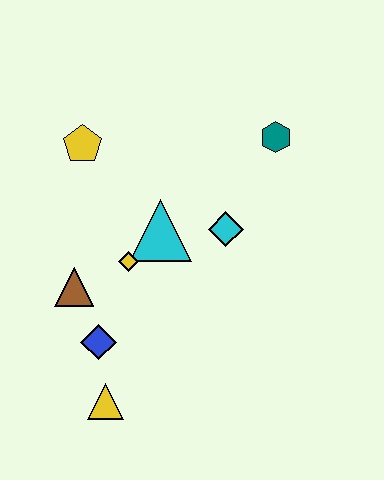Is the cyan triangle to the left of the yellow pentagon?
No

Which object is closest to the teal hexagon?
The cyan diamond is closest to the teal hexagon.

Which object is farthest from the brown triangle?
The teal hexagon is farthest from the brown triangle.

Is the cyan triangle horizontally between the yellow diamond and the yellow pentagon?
No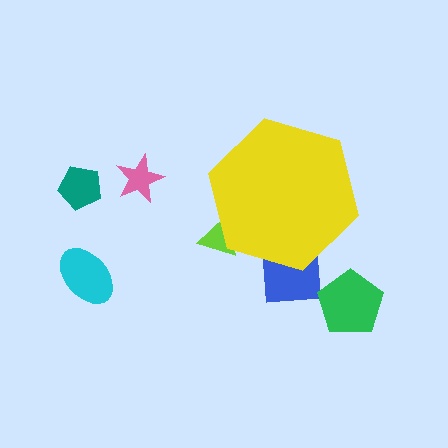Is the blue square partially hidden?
Yes, the blue square is partially hidden behind the yellow hexagon.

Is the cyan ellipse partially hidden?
No, the cyan ellipse is fully visible.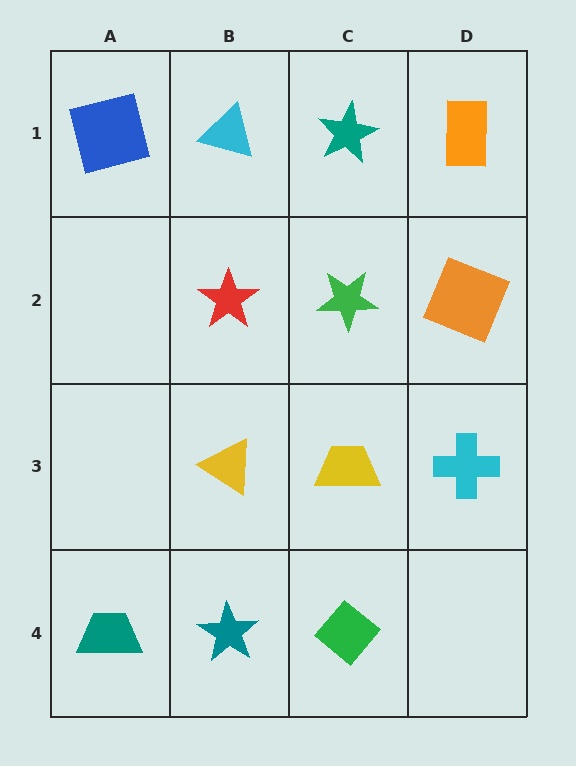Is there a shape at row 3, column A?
No, that cell is empty.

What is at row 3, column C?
A yellow trapezoid.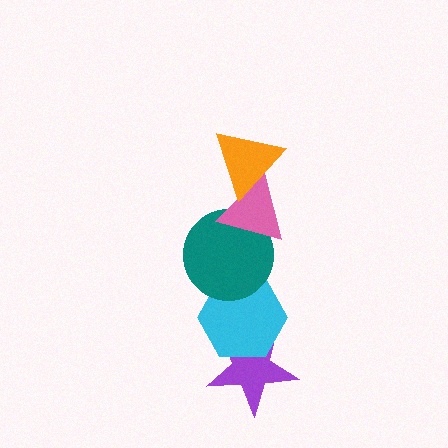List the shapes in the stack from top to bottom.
From top to bottom: the orange triangle, the pink triangle, the teal circle, the cyan hexagon, the purple star.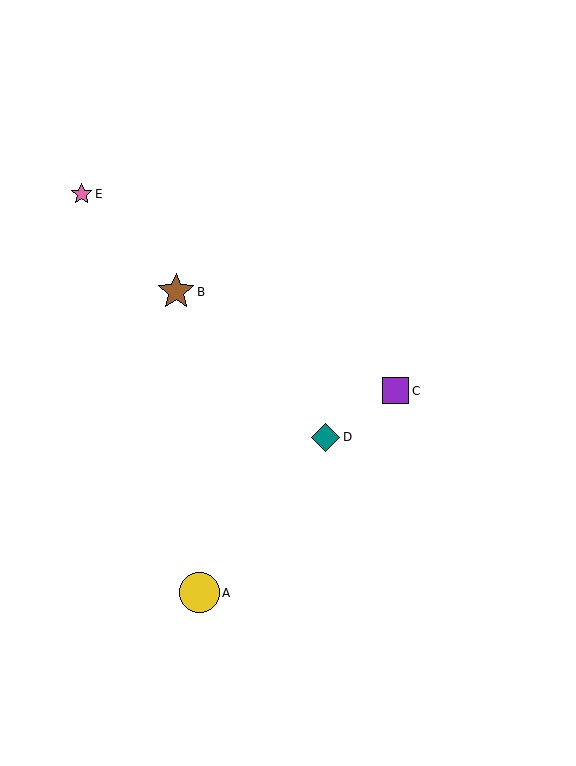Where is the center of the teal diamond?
The center of the teal diamond is at (326, 437).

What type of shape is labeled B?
Shape B is a brown star.